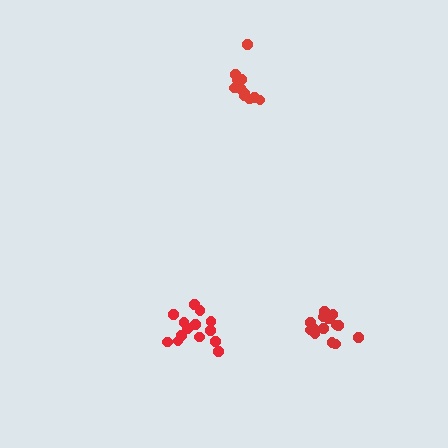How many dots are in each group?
Group 1: 14 dots, Group 2: 11 dots, Group 3: 16 dots (41 total).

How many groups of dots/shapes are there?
There are 3 groups.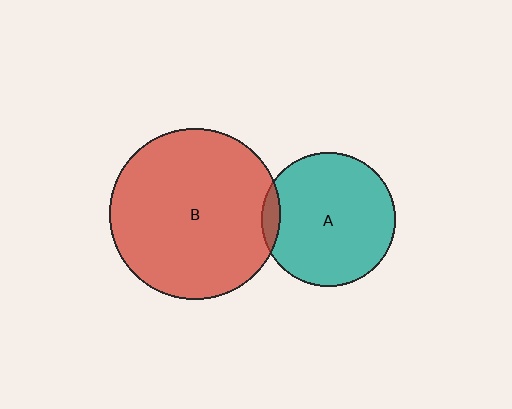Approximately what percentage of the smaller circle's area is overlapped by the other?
Approximately 5%.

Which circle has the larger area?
Circle B (red).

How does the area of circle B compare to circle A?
Approximately 1.6 times.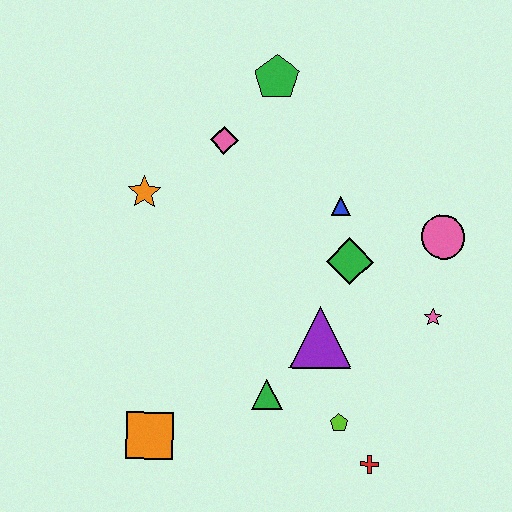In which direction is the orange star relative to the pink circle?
The orange star is to the left of the pink circle.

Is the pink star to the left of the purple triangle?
No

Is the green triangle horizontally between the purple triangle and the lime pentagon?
No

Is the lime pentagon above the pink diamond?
No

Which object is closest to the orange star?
The pink diamond is closest to the orange star.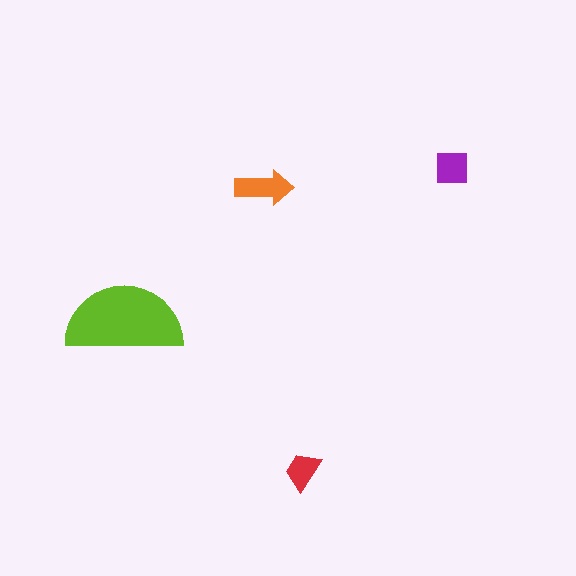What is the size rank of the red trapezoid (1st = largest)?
4th.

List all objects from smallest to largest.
The red trapezoid, the purple square, the orange arrow, the lime semicircle.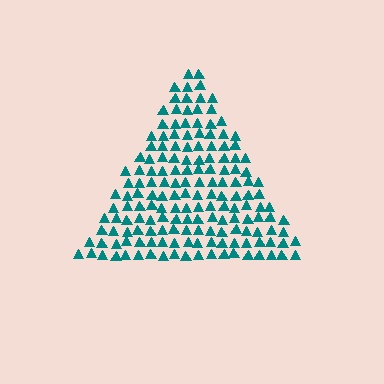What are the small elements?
The small elements are triangles.